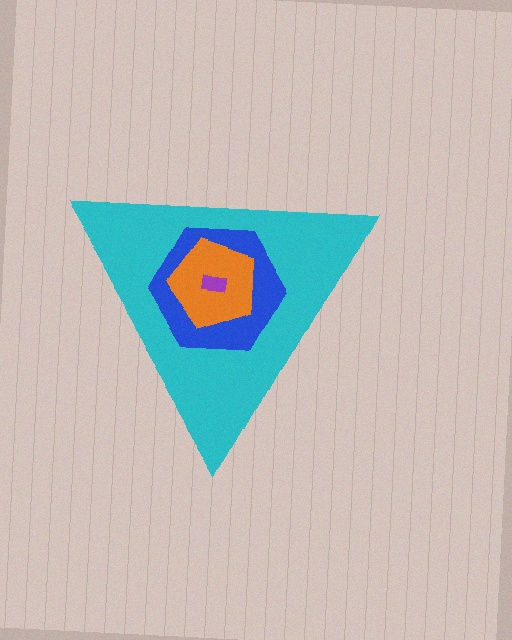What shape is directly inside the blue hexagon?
The orange pentagon.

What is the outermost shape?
The cyan triangle.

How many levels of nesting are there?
4.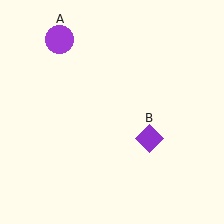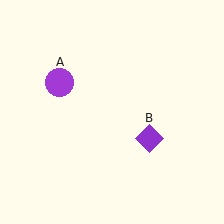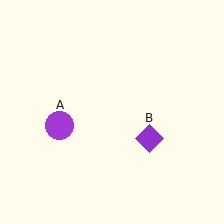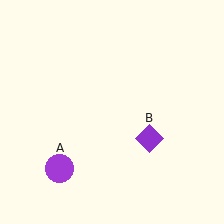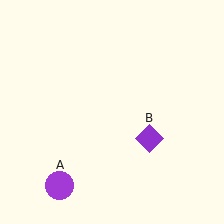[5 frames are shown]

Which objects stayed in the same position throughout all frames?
Purple diamond (object B) remained stationary.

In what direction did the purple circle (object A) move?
The purple circle (object A) moved down.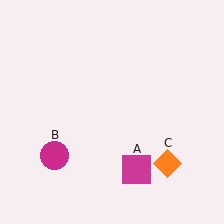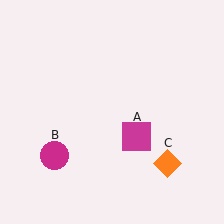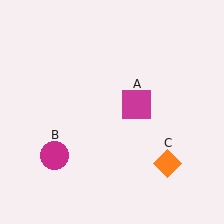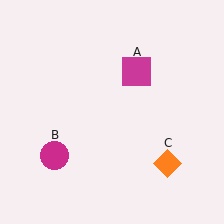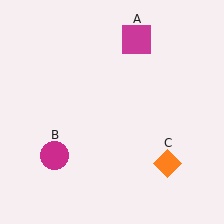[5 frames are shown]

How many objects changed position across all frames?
1 object changed position: magenta square (object A).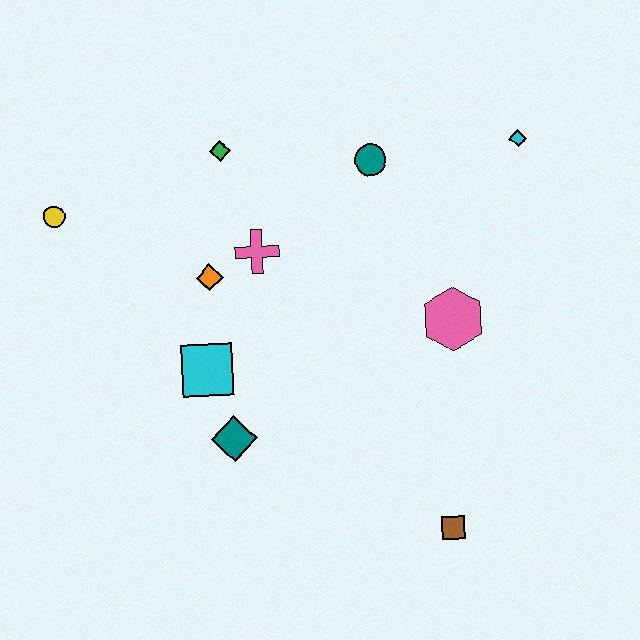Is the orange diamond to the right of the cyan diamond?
No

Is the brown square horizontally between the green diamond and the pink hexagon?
Yes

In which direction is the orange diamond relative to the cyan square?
The orange diamond is above the cyan square.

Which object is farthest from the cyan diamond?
The yellow circle is farthest from the cyan diamond.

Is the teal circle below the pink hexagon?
No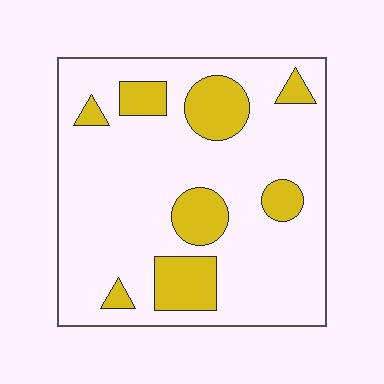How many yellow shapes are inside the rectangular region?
8.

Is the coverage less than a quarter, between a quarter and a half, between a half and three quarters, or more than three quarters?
Less than a quarter.